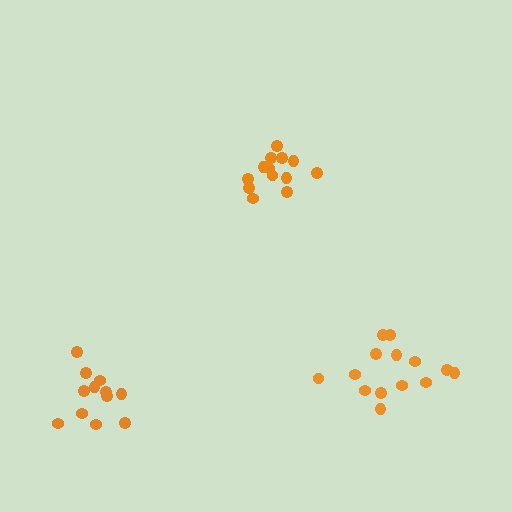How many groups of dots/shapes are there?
There are 3 groups.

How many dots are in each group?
Group 1: 14 dots, Group 2: 13 dots, Group 3: 12 dots (39 total).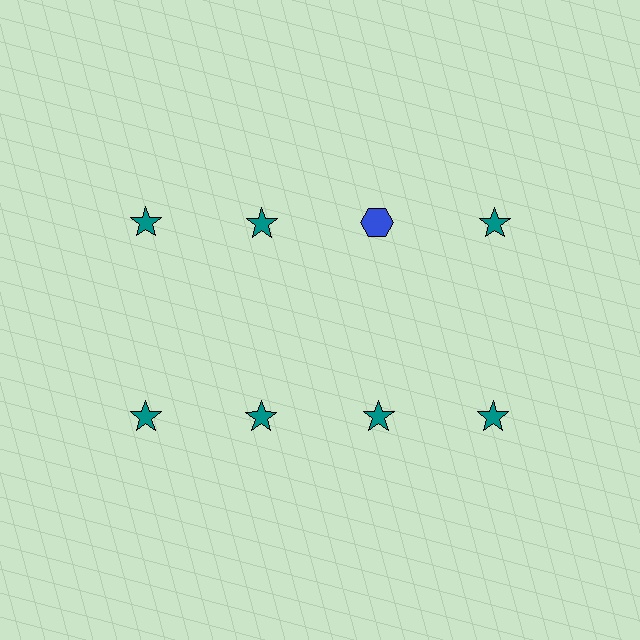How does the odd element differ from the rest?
It differs in both color (blue instead of teal) and shape (hexagon instead of star).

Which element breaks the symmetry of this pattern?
The blue hexagon in the top row, center column breaks the symmetry. All other shapes are teal stars.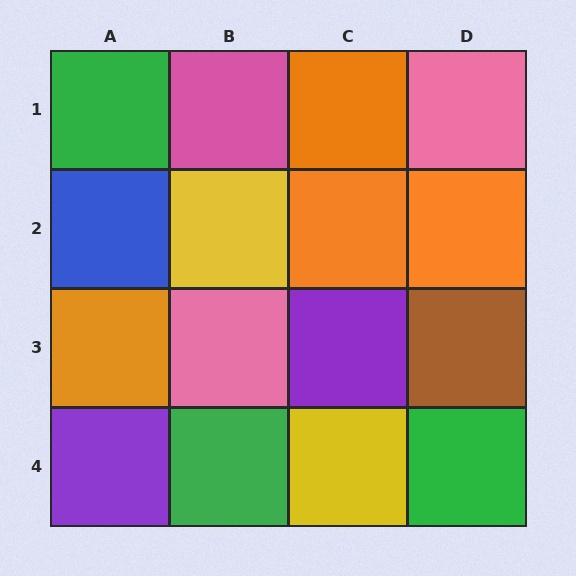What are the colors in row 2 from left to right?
Blue, yellow, orange, orange.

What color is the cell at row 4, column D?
Green.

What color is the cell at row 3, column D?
Brown.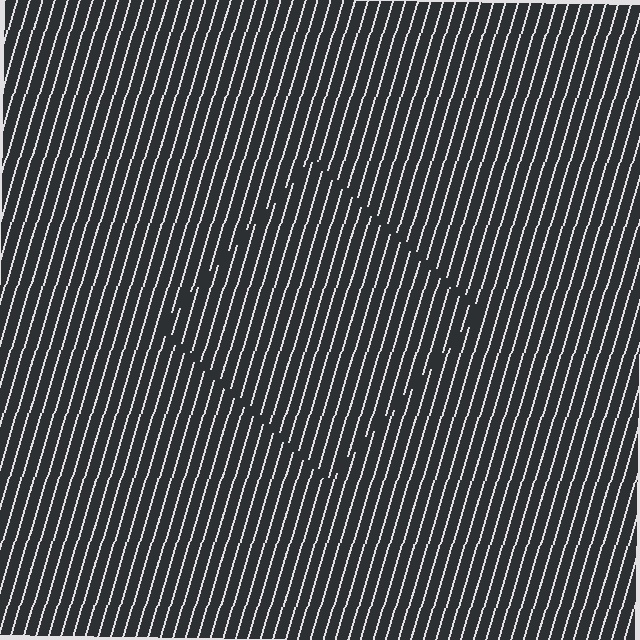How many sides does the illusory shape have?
4 sides — the line-ends trace a square.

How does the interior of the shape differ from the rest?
The interior of the shape contains the same grating, shifted by half a period — the contour is defined by the phase discontinuity where line-ends from the inner and outer gratings abut.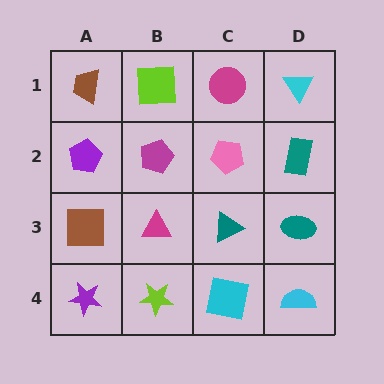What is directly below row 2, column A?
A brown square.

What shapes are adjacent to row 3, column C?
A pink pentagon (row 2, column C), a cyan square (row 4, column C), a magenta triangle (row 3, column B), a teal ellipse (row 3, column D).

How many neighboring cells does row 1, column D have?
2.